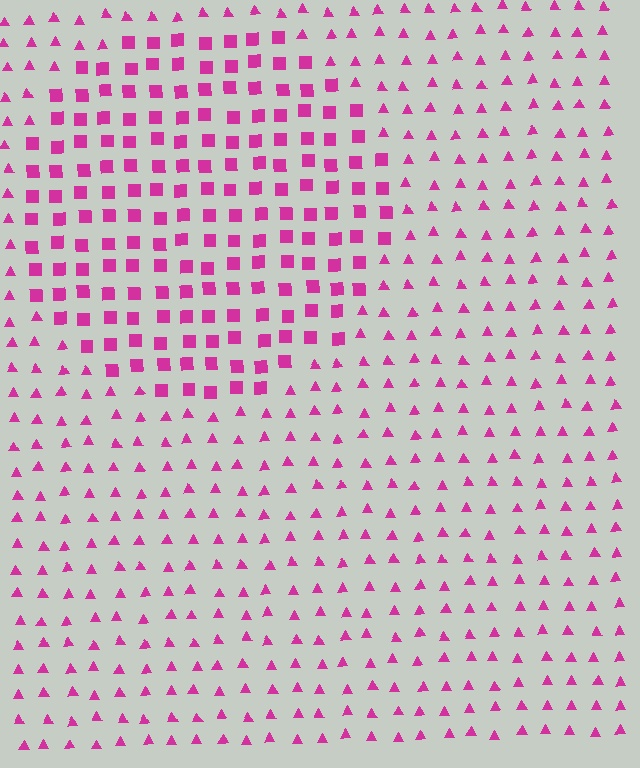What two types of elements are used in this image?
The image uses squares inside the circle region and triangles outside it.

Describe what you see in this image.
The image is filled with small magenta elements arranged in a uniform grid. A circle-shaped region contains squares, while the surrounding area contains triangles. The boundary is defined purely by the change in element shape.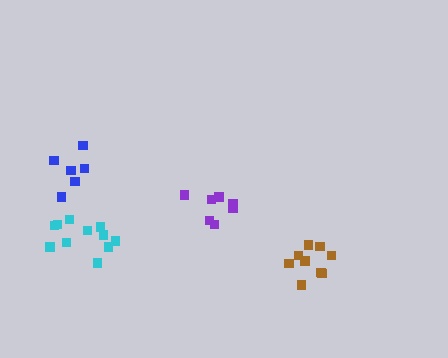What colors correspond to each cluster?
The clusters are colored: cyan, brown, blue, purple.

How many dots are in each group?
Group 1: 11 dots, Group 2: 9 dots, Group 3: 6 dots, Group 4: 7 dots (33 total).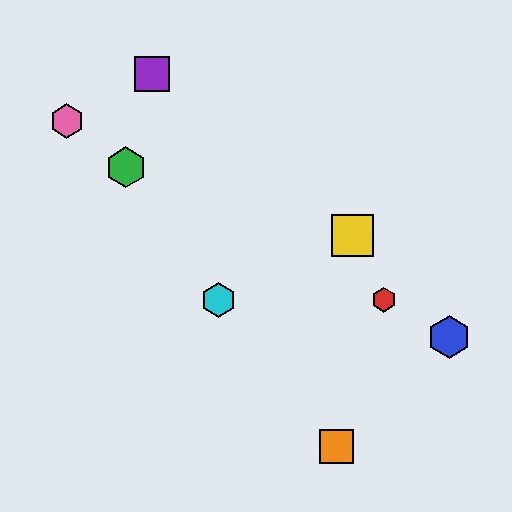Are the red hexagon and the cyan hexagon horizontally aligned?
Yes, both are at y≈300.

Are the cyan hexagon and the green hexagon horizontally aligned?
No, the cyan hexagon is at y≈300 and the green hexagon is at y≈167.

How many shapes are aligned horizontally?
2 shapes (the red hexagon, the cyan hexagon) are aligned horizontally.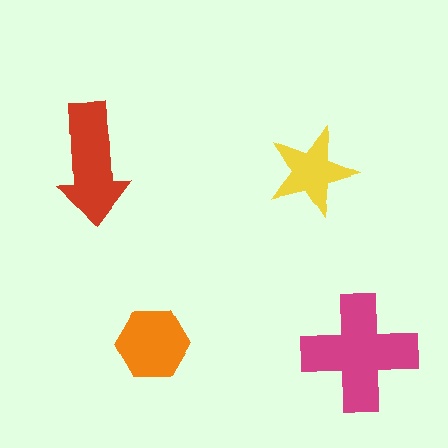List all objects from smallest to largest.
The yellow star, the orange hexagon, the red arrow, the magenta cross.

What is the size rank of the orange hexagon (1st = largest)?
3rd.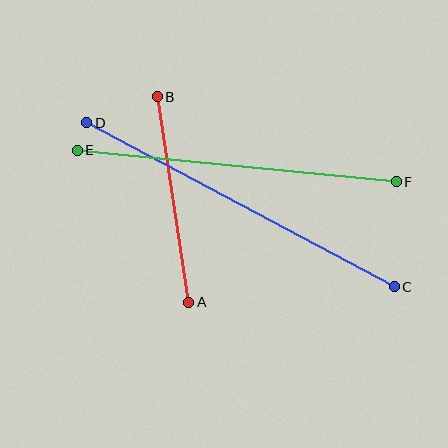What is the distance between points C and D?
The distance is approximately 348 pixels.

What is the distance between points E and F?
The distance is approximately 320 pixels.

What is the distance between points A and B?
The distance is approximately 208 pixels.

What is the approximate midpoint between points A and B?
The midpoint is at approximately (173, 199) pixels.